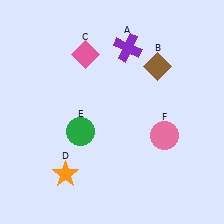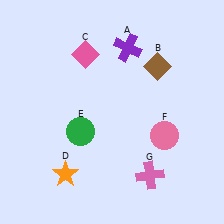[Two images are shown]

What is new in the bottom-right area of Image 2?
A pink cross (G) was added in the bottom-right area of Image 2.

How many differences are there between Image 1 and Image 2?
There is 1 difference between the two images.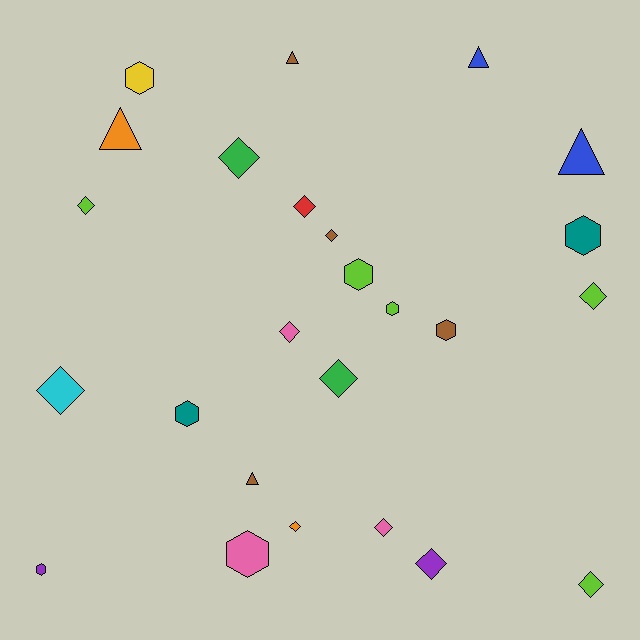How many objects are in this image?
There are 25 objects.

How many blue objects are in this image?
There are 2 blue objects.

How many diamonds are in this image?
There are 12 diamonds.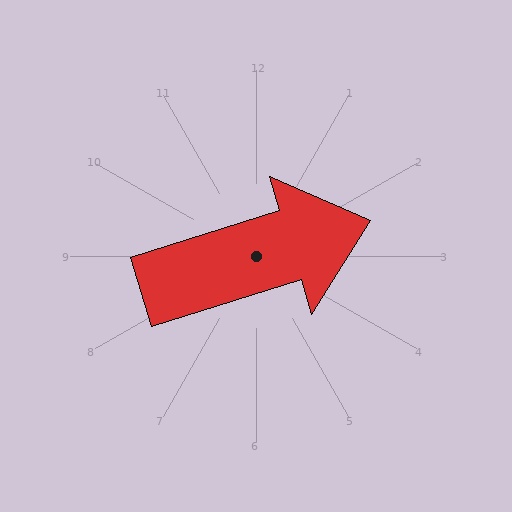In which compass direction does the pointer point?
East.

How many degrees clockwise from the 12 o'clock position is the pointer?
Approximately 73 degrees.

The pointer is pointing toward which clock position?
Roughly 2 o'clock.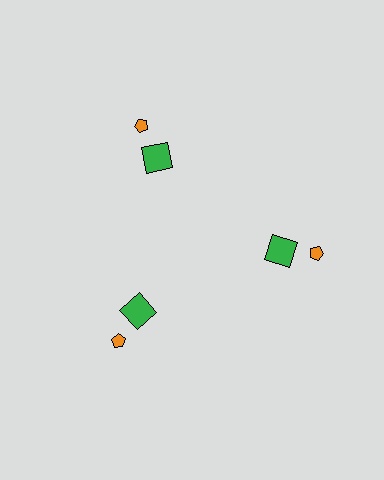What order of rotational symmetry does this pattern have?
This pattern has 3-fold rotational symmetry.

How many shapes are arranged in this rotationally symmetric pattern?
There are 6 shapes, arranged in 3 groups of 2.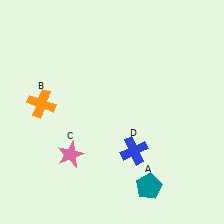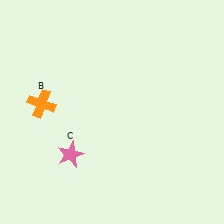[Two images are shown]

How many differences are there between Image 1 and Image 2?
There are 2 differences between the two images.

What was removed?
The blue cross (D), the teal pentagon (A) were removed in Image 2.